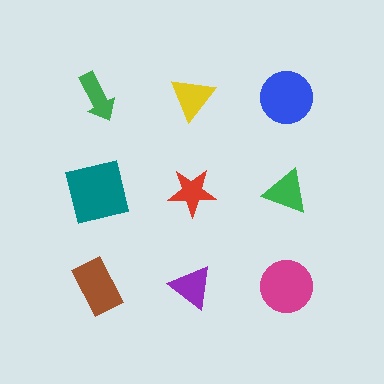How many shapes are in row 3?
3 shapes.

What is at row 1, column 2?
A yellow triangle.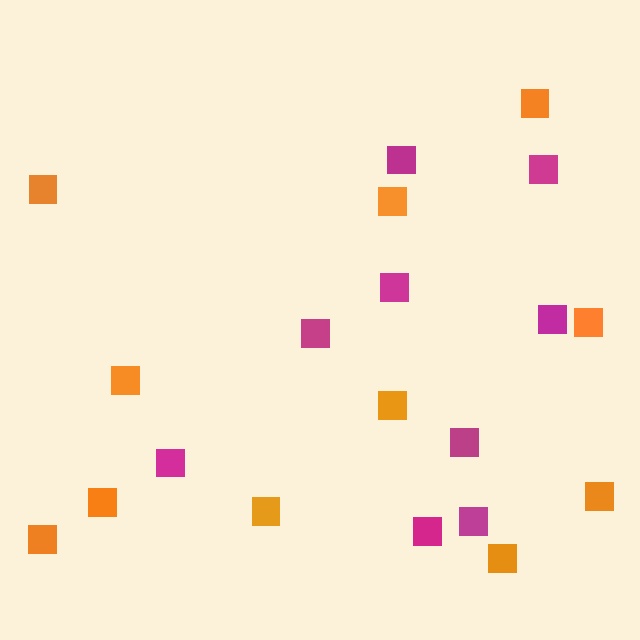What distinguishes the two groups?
There are 2 groups: one group of orange squares (11) and one group of magenta squares (9).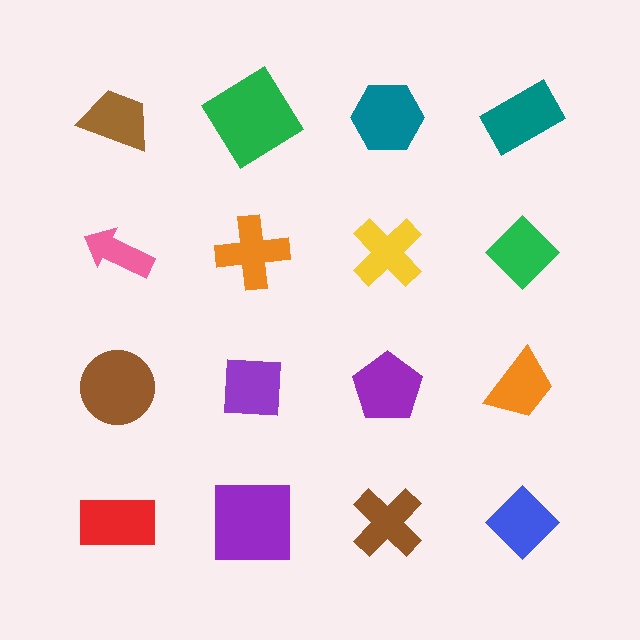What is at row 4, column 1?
A red rectangle.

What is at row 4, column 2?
A purple square.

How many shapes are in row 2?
4 shapes.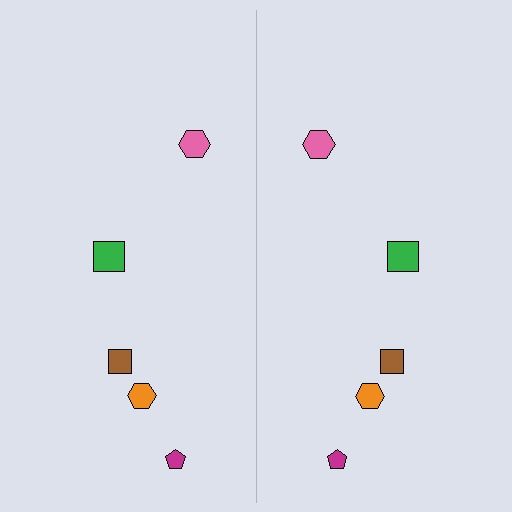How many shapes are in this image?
There are 10 shapes in this image.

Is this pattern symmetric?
Yes, this pattern has bilateral (reflection) symmetry.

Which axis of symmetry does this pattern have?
The pattern has a vertical axis of symmetry running through the center of the image.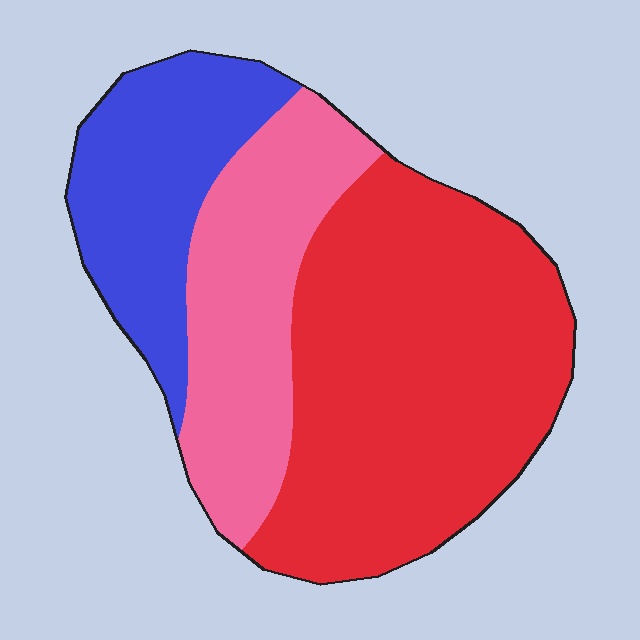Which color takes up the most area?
Red, at roughly 50%.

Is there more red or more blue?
Red.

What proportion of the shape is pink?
Pink takes up between a sixth and a third of the shape.